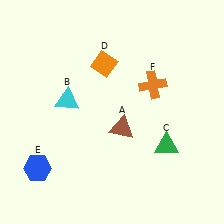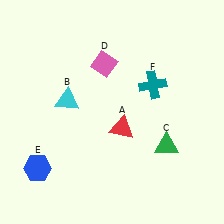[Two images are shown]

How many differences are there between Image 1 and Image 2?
There are 3 differences between the two images.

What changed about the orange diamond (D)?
In Image 1, D is orange. In Image 2, it changed to pink.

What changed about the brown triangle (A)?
In Image 1, A is brown. In Image 2, it changed to red.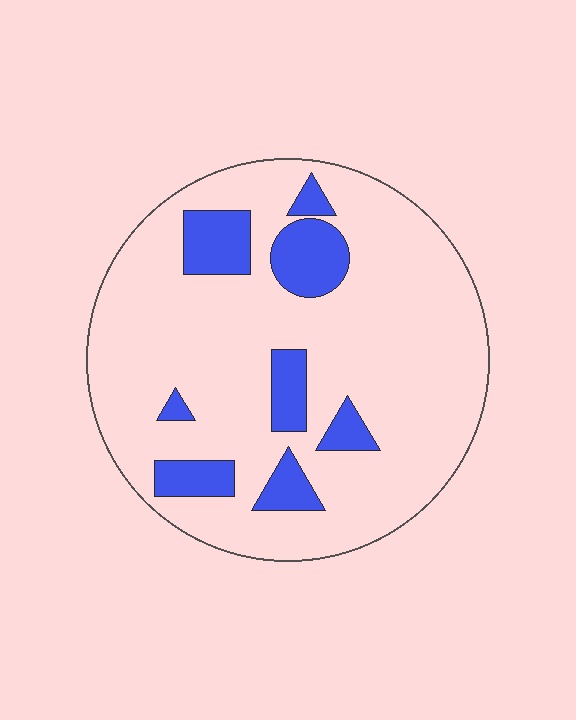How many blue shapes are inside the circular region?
8.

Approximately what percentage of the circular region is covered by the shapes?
Approximately 15%.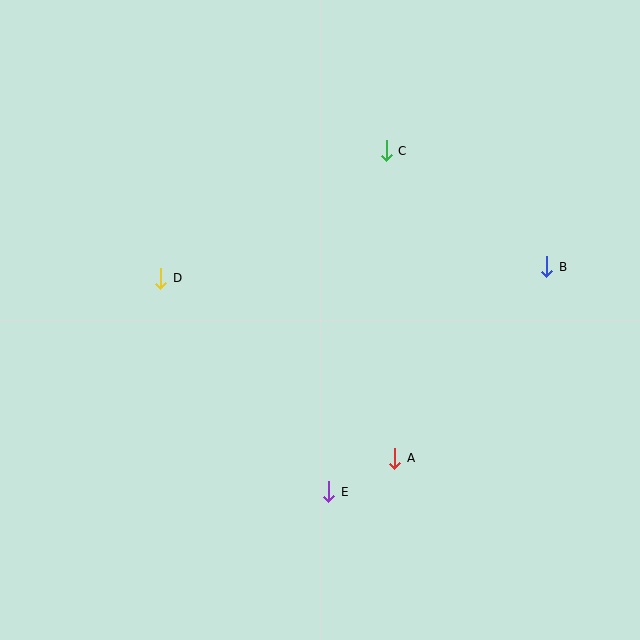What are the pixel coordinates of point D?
Point D is at (161, 278).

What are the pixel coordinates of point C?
Point C is at (386, 151).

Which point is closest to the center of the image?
Point A at (395, 458) is closest to the center.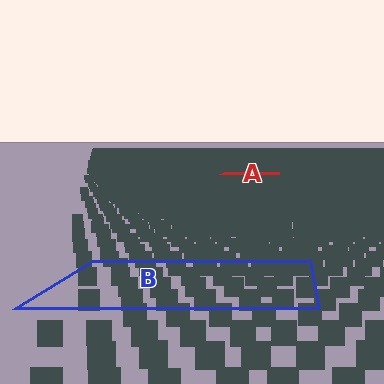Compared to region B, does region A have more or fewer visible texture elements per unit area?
Region A has more texture elements per unit area — they are packed more densely because it is farther away.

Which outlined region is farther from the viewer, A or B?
Region A is farther from the viewer — the texture elements inside it appear smaller and more densely packed.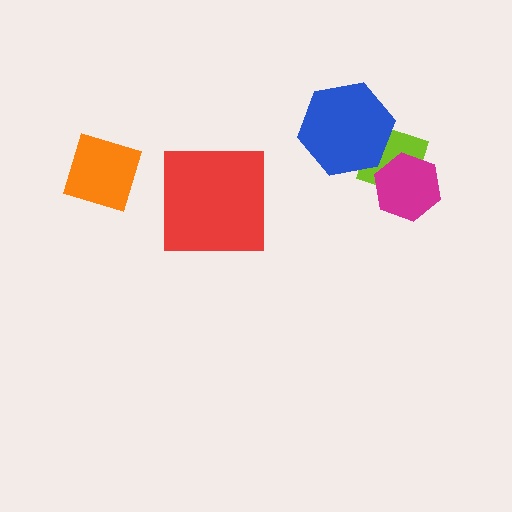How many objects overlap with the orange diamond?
0 objects overlap with the orange diamond.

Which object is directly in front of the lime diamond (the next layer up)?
The blue hexagon is directly in front of the lime diamond.